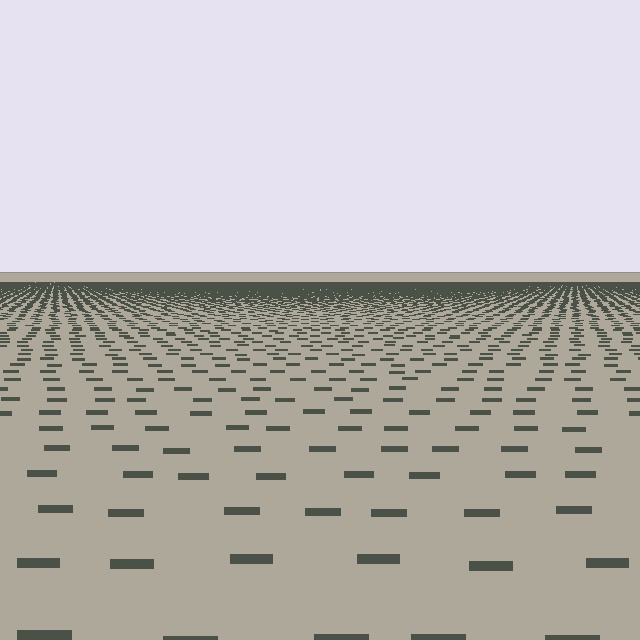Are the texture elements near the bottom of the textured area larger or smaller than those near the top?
Larger. Near the bottom, elements are closer to the viewer and appear at a bigger on-screen size.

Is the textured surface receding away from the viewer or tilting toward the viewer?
The surface is receding away from the viewer. Texture elements get smaller and denser toward the top.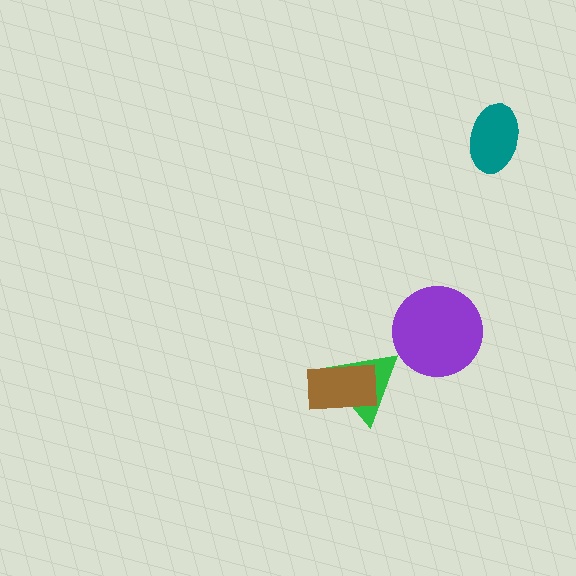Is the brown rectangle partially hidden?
No, no other shape covers it.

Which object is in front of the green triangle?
The brown rectangle is in front of the green triangle.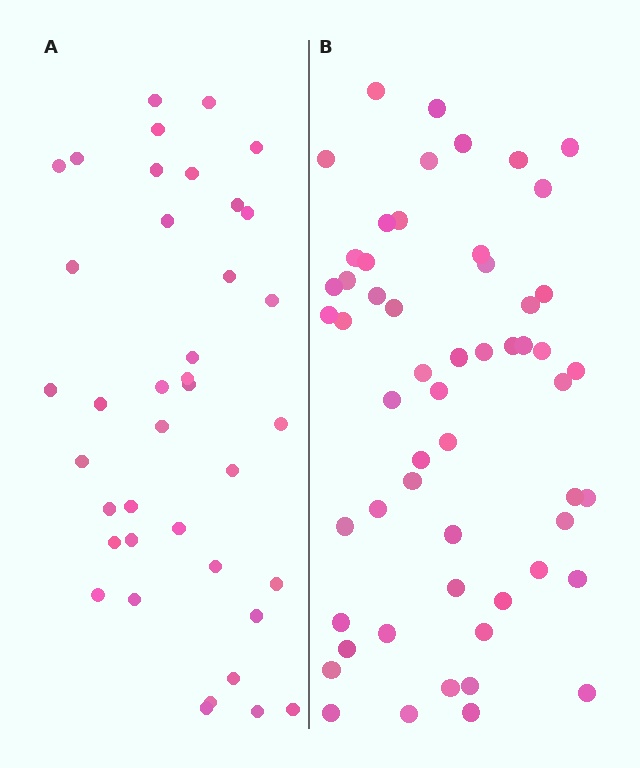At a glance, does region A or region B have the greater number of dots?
Region B (the right region) has more dots.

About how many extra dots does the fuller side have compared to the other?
Region B has approximately 15 more dots than region A.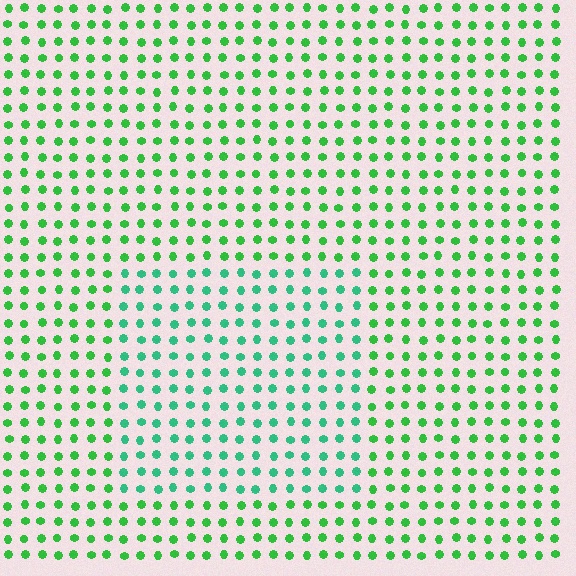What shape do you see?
I see a rectangle.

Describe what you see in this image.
The image is filled with small green elements in a uniform arrangement. A rectangle-shaped region is visible where the elements are tinted to a slightly different hue, forming a subtle color boundary.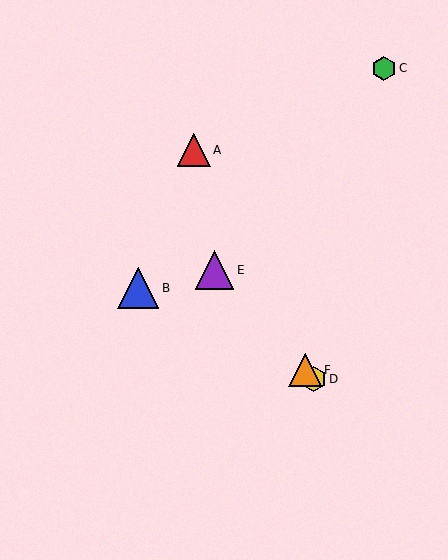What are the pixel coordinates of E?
Object E is at (215, 270).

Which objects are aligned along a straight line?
Objects D, E, F are aligned along a straight line.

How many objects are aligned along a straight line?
3 objects (D, E, F) are aligned along a straight line.